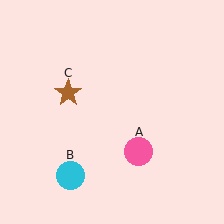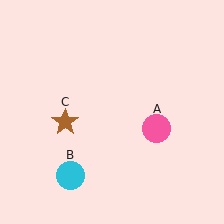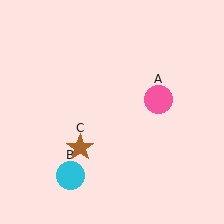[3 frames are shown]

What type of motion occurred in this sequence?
The pink circle (object A), brown star (object C) rotated counterclockwise around the center of the scene.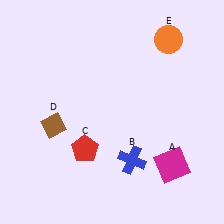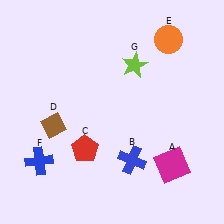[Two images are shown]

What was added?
A blue cross (F), a lime star (G) were added in Image 2.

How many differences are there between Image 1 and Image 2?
There are 2 differences between the two images.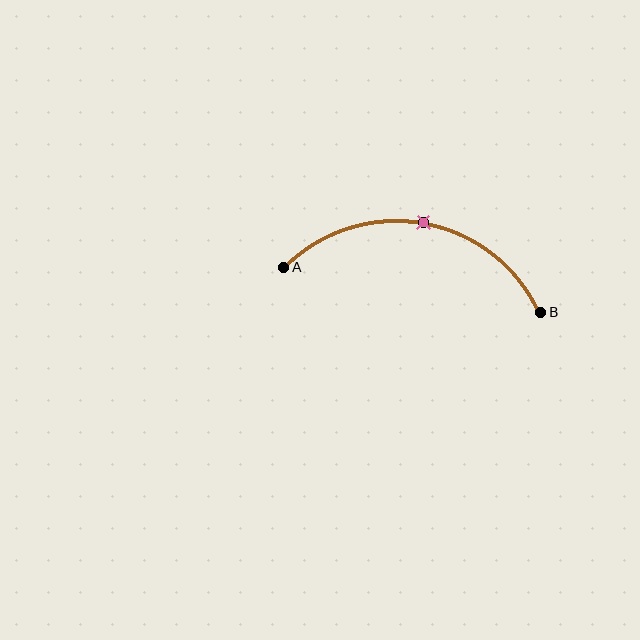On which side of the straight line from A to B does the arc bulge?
The arc bulges above the straight line connecting A and B.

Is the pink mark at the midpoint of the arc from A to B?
Yes. The pink mark lies on the arc at equal arc-length from both A and B — it is the arc midpoint.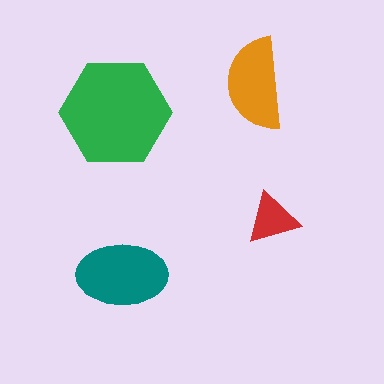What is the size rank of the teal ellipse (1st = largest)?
2nd.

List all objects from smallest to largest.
The red triangle, the orange semicircle, the teal ellipse, the green hexagon.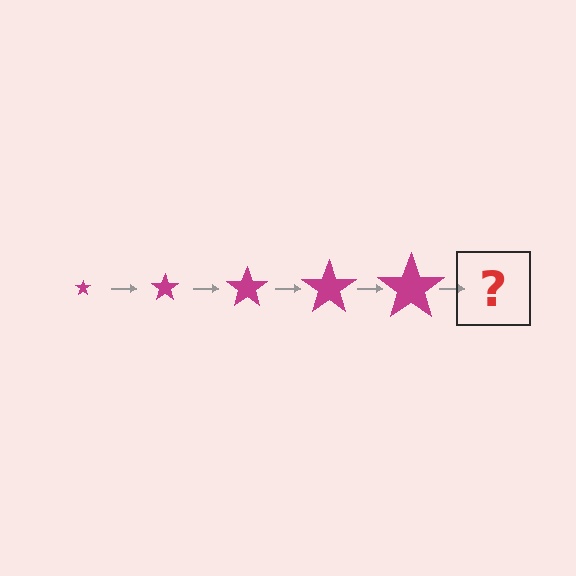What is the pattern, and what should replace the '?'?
The pattern is that the star gets progressively larger each step. The '?' should be a magenta star, larger than the previous one.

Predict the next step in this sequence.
The next step is a magenta star, larger than the previous one.